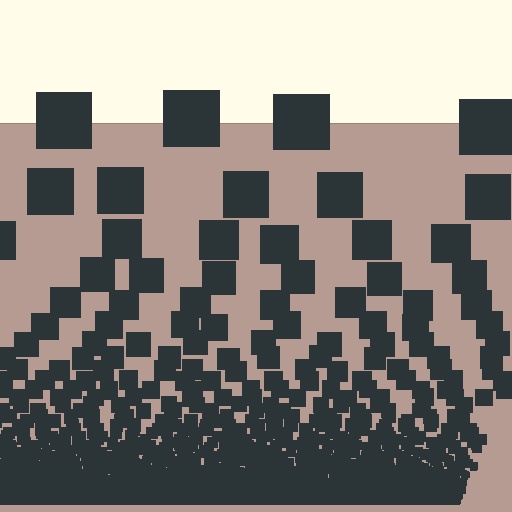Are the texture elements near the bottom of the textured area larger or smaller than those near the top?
Smaller. The gradient is inverted — elements near the bottom are smaller and denser.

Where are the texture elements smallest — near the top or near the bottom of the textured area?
Near the bottom.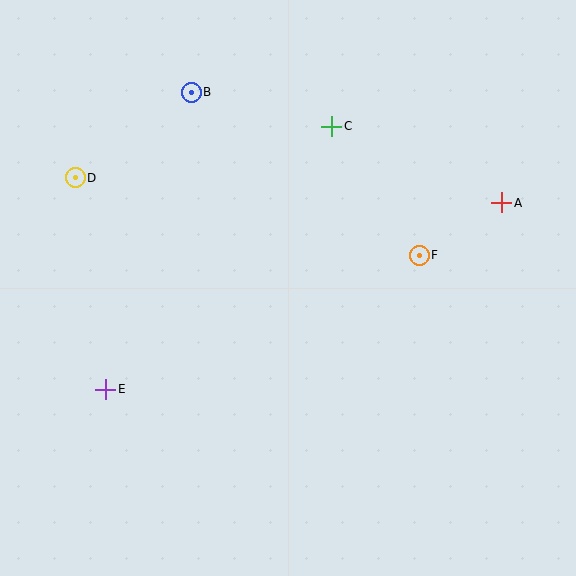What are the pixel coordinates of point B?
Point B is at (191, 92).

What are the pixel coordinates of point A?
Point A is at (502, 203).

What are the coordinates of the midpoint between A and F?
The midpoint between A and F is at (461, 229).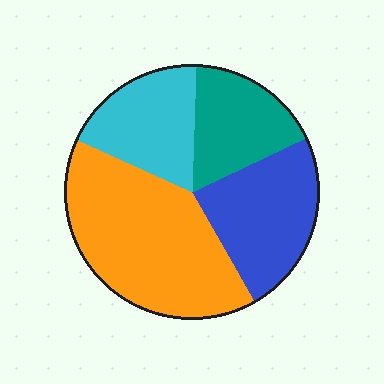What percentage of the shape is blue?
Blue takes up between a sixth and a third of the shape.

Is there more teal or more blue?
Blue.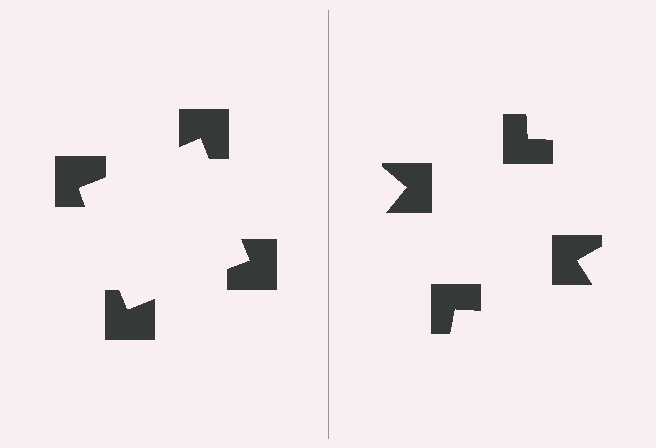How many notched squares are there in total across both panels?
8 — 4 on each side.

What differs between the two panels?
The notched squares are positioned identically on both sides; only the wedge orientations differ. On the left they align to a square; on the right they are misaligned.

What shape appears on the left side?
An illusory square.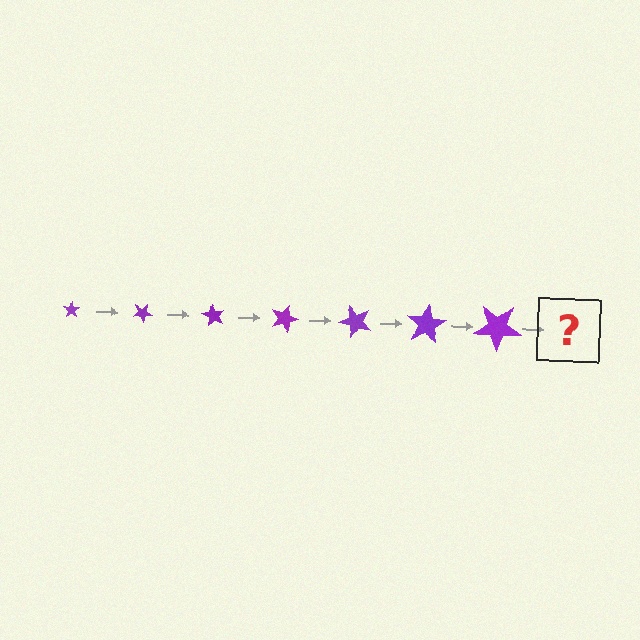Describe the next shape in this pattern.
It should be a star, larger than the previous one and rotated 210 degrees from the start.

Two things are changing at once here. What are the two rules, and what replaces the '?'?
The two rules are that the star grows larger each step and it rotates 30 degrees each step. The '?' should be a star, larger than the previous one and rotated 210 degrees from the start.